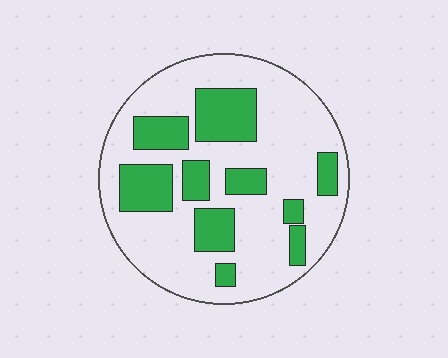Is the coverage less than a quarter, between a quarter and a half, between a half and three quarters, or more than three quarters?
Between a quarter and a half.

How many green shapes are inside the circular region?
10.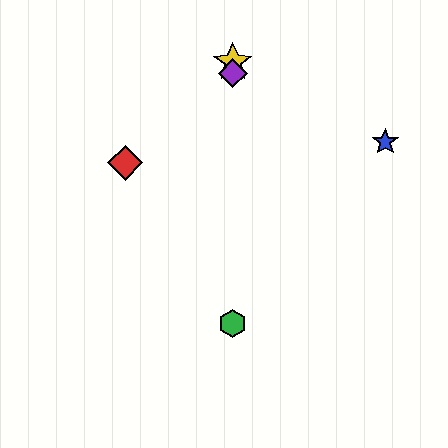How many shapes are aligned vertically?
3 shapes (the green hexagon, the yellow star, the purple diamond) are aligned vertically.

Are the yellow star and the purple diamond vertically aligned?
Yes, both are at x≈233.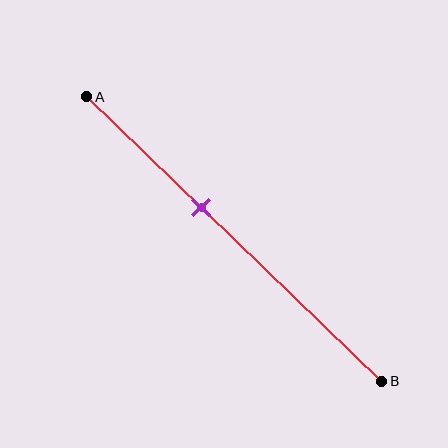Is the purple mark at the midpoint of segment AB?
No, the mark is at about 40% from A, not at the 50% midpoint.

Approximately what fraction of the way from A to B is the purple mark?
The purple mark is approximately 40% of the way from A to B.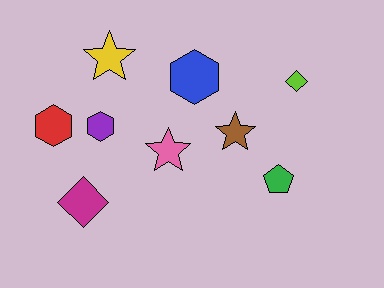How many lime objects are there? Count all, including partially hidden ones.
There is 1 lime object.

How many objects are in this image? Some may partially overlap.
There are 9 objects.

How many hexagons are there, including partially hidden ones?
There are 3 hexagons.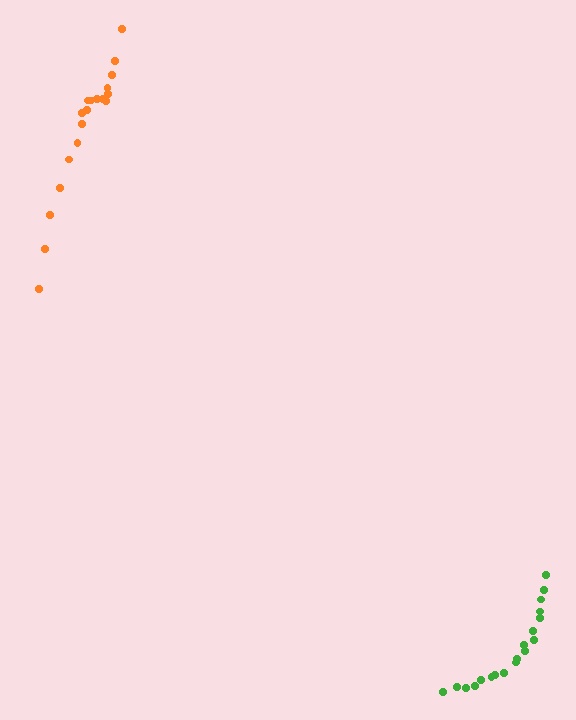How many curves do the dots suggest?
There are 2 distinct paths.